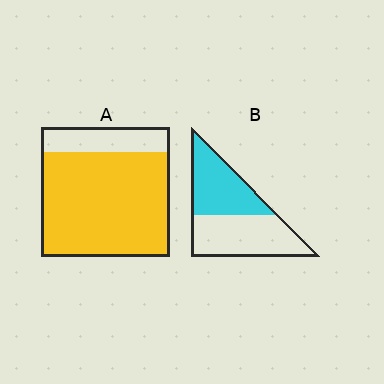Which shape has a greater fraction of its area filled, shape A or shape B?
Shape A.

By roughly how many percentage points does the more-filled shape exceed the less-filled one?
By roughly 35 percentage points (A over B).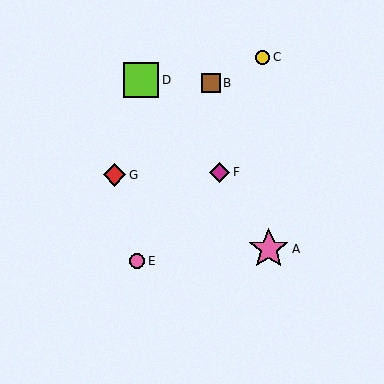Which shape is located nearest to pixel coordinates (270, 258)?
The pink star (labeled A) at (269, 249) is nearest to that location.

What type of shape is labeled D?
Shape D is a lime square.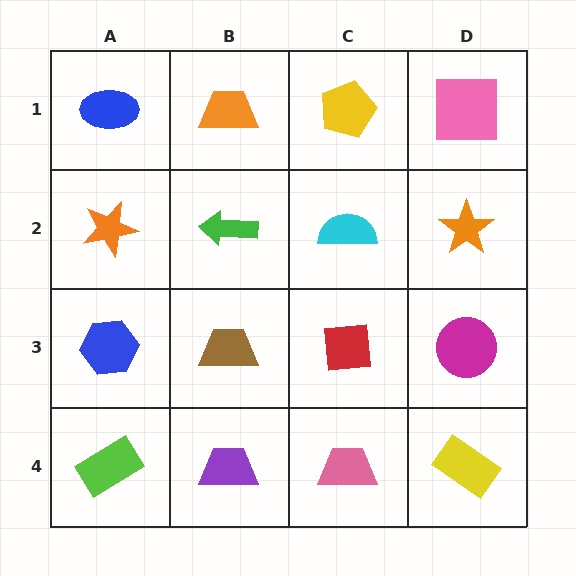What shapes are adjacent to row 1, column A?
An orange star (row 2, column A), an orange trapezoid (row 1, column B).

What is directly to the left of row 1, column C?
An orange trapezoid.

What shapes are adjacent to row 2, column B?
An orange trapezoid (row 1, column B), a brown trapezoid (row 3, column B), an orange star (row 2, column A), a cyan semicircle (row 2, column C).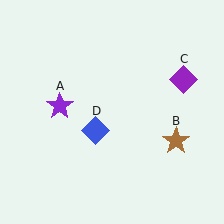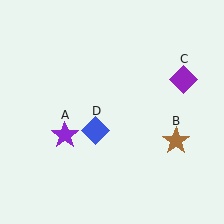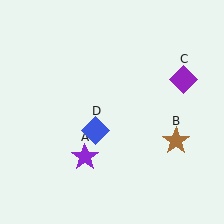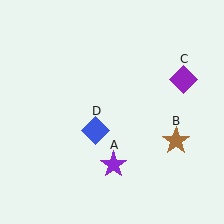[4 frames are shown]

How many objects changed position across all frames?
1 object changed position: purple star (object A).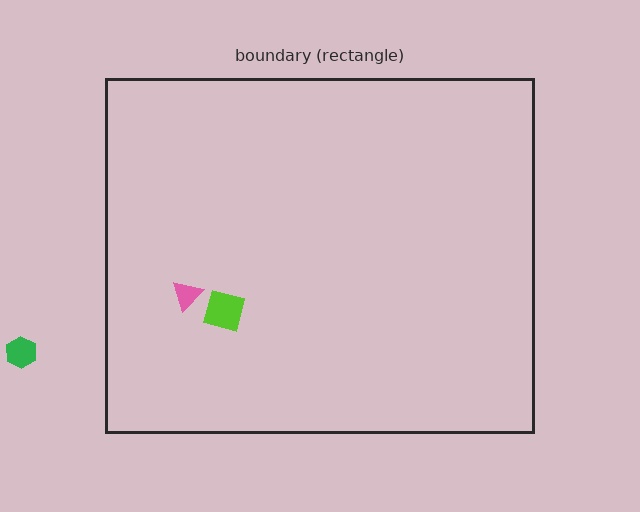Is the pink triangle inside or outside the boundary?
Inside.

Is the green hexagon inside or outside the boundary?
Outside.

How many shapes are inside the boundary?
2 inside, 1 outside.